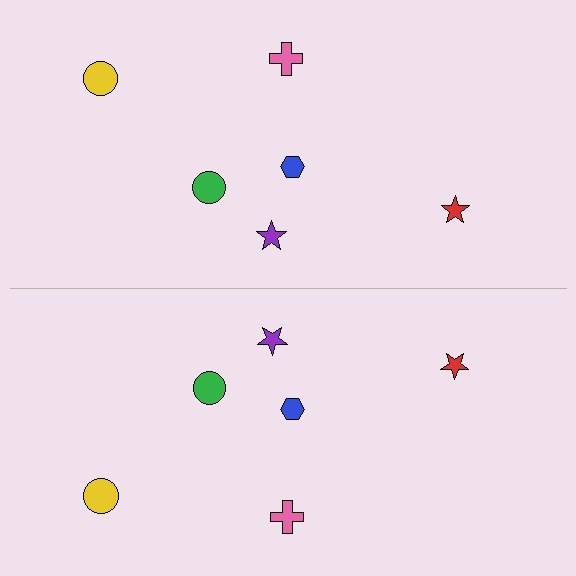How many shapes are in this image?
There are 12 shapes in this image.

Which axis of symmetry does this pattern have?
The pattern has a horizontal axis of symmetry running through the center of the image.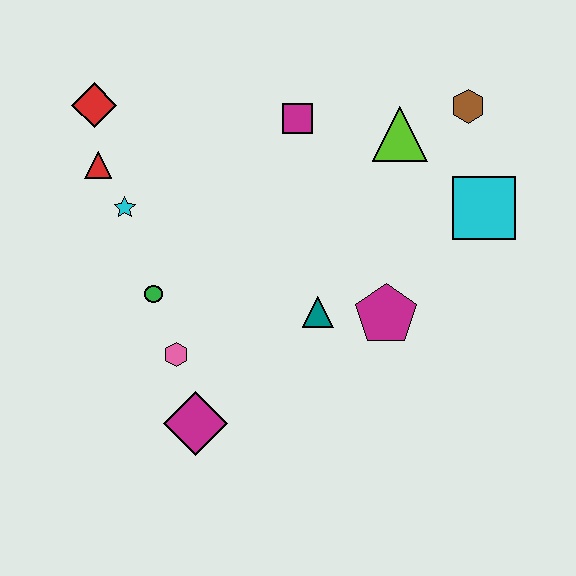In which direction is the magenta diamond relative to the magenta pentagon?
The magenta diamond is to the left of the magenta pentagon.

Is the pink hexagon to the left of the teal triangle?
Yes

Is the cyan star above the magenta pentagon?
Yes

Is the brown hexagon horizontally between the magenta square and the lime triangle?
No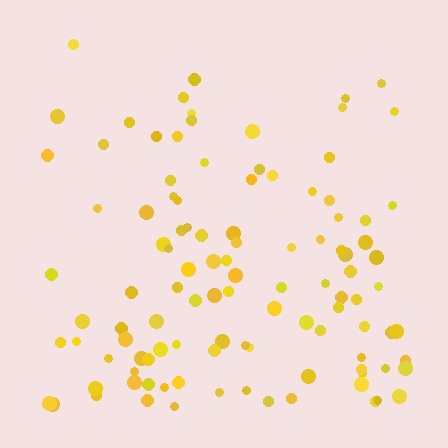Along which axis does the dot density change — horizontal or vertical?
Vertical.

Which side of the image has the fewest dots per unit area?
The top.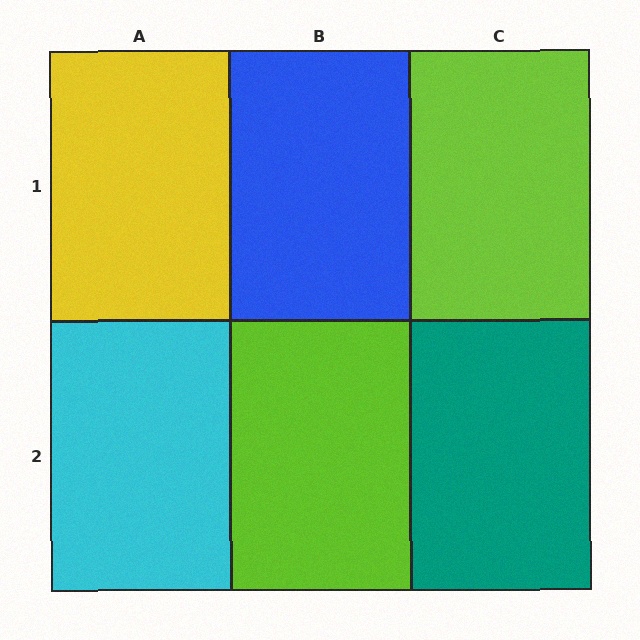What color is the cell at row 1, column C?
Lime.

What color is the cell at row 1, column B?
Blue.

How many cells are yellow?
1 cell is yellow.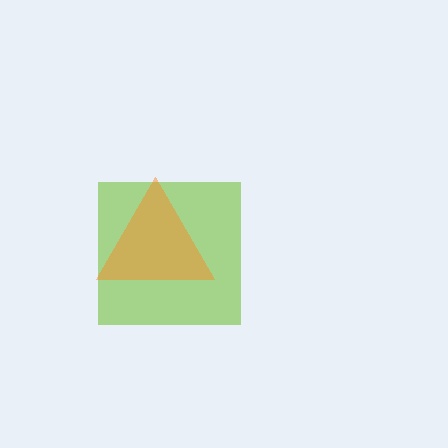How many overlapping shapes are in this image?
There are 2 overlapping shapes in the image.